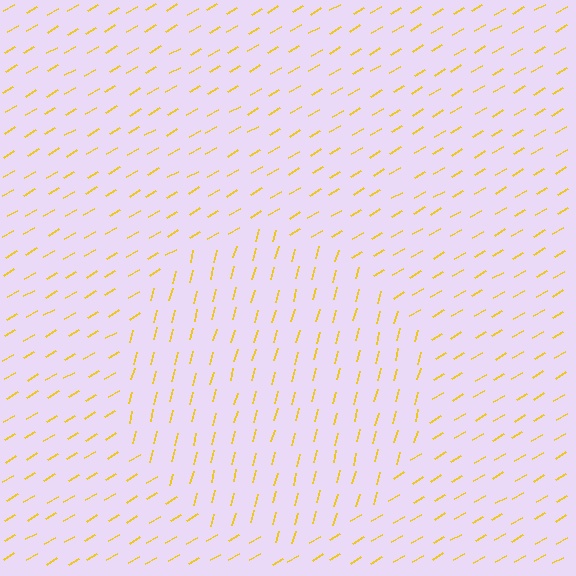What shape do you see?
I see a circle.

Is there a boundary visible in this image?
Yes, there is a texture boundary formed by a change in line orientation.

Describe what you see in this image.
The image is filled with small yellow line segments. A circle region in the image has lines oriented differently from the surrounding lines, creating a visible texture boundary.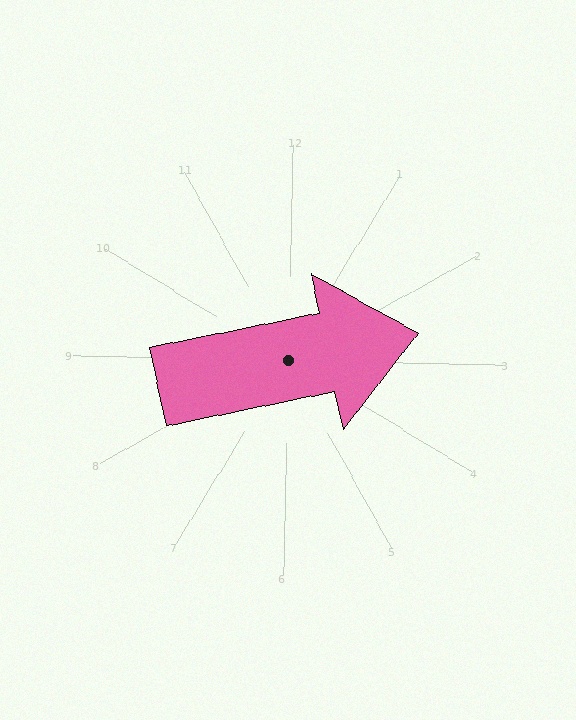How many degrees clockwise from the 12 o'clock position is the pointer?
Approximately 77 degrees.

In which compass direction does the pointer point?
East.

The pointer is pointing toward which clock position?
Roughly 3 o'clock.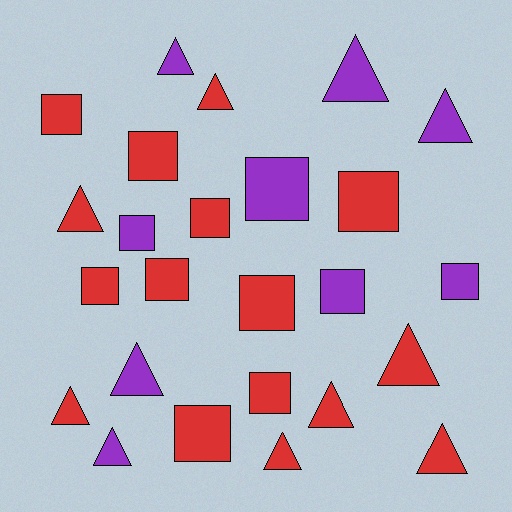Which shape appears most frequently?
Square, with 13 objects.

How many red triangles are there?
There are 7 red triangles.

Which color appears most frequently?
Red, with 16 objects.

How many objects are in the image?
There are 25 objects.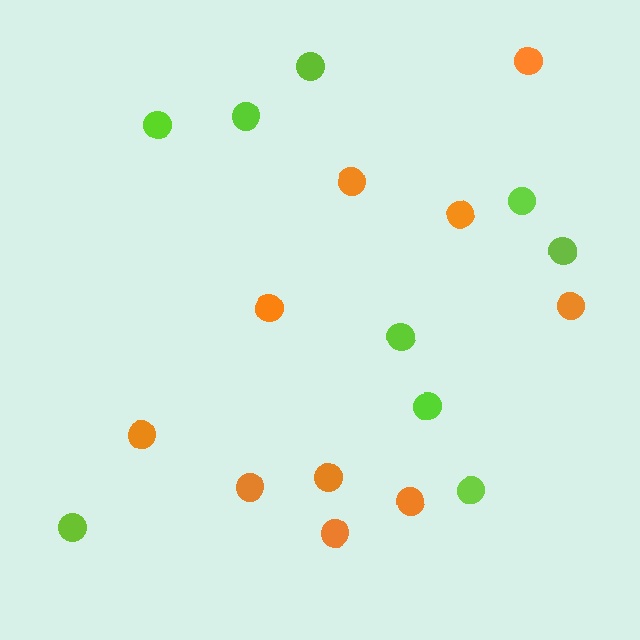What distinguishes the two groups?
There are 2 groups: one group of lime circles (9) and one group of orange circles (10).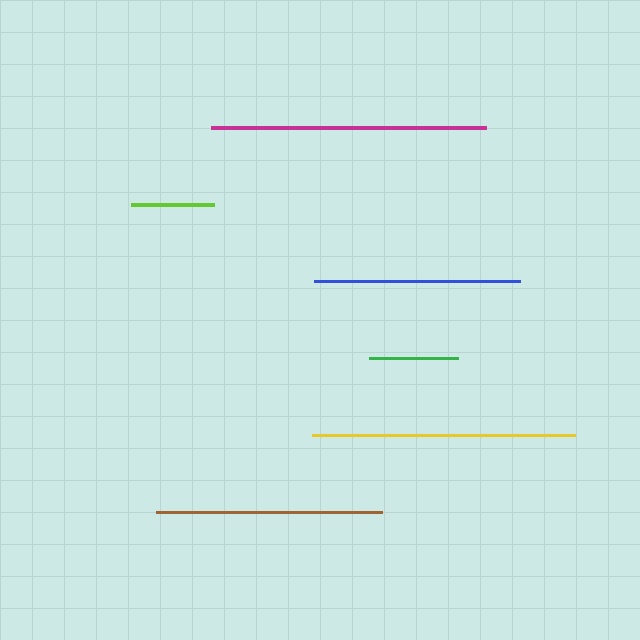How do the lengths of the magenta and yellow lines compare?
The magenta and yellow lines are approximately the same length.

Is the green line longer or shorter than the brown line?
The brown line is longer than the green line.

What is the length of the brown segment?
The brown segment is approximately 226 pixels long.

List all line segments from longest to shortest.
From longest to shortest: magenta, yellow, brown, blue, green, lime.